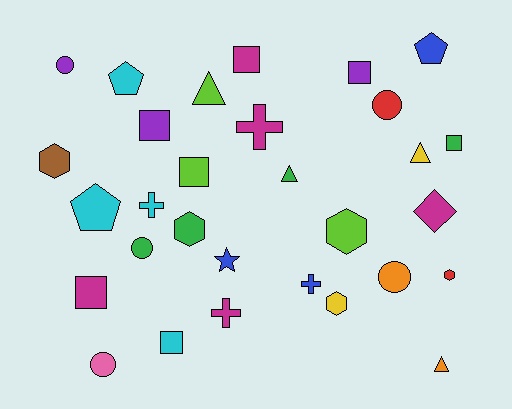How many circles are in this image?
There are 5 circles.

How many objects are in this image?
There are 30 objects.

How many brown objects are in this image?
There is 1 brown object.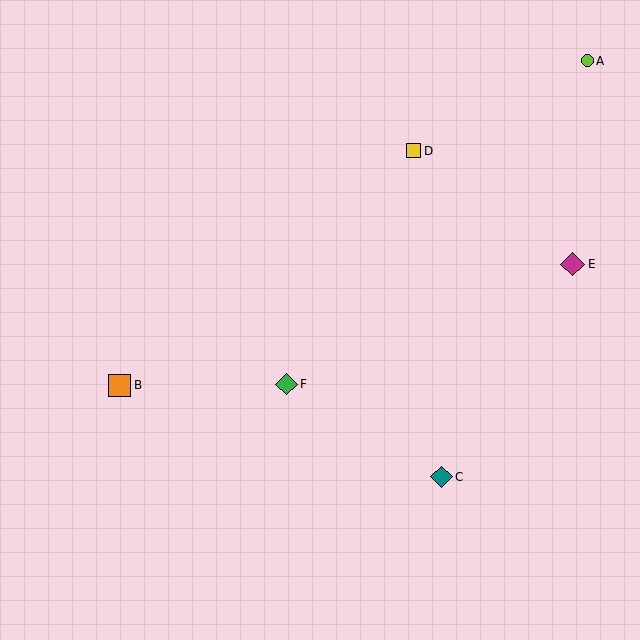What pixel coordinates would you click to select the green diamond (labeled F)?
Click at (287, 384) to select the green diamond F.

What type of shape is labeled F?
Shape F is a green diamond.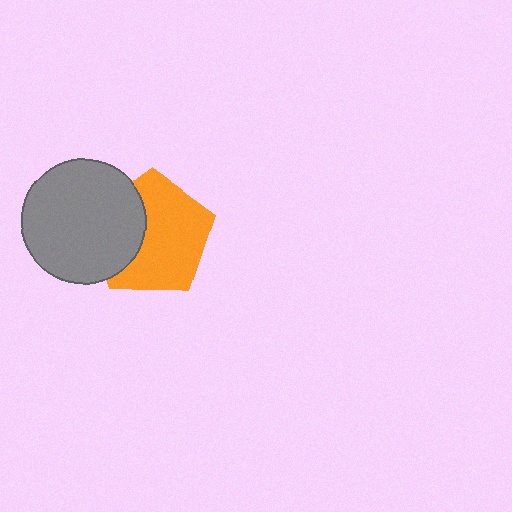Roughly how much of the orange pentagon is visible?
Most of it is visible (roughly 66%).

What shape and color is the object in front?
The object in front is a gray circle.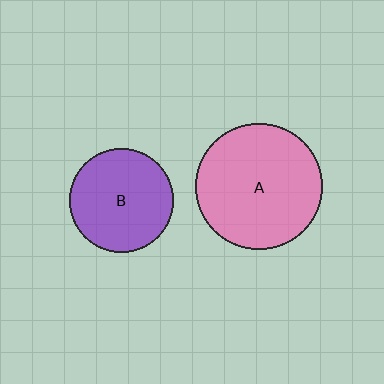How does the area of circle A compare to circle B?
Approximately 1.5 times.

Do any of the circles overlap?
No, none of the circles overlap.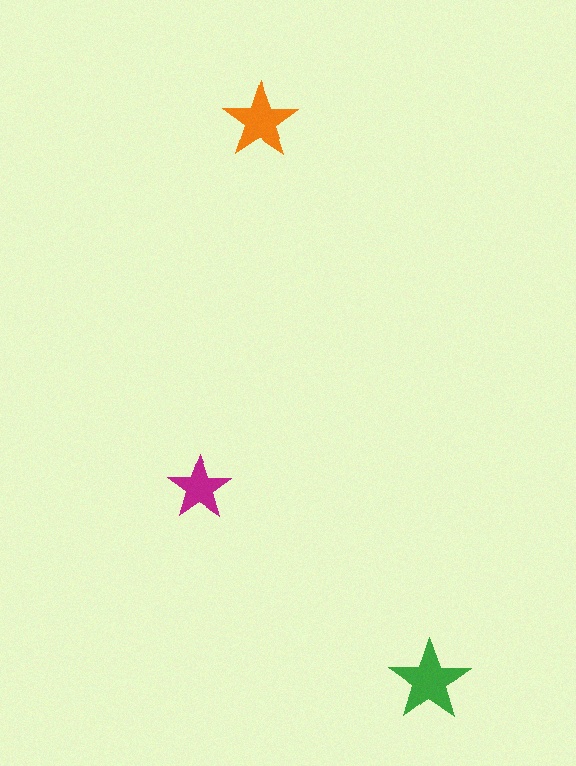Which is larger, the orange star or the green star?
The green one.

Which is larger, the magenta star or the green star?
The green one.